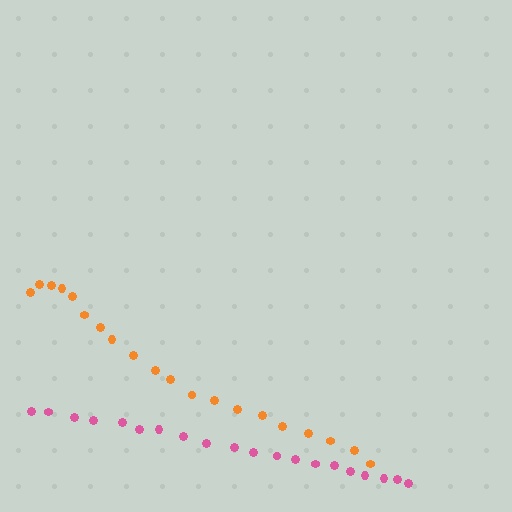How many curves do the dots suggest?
There are 2 distinct paths.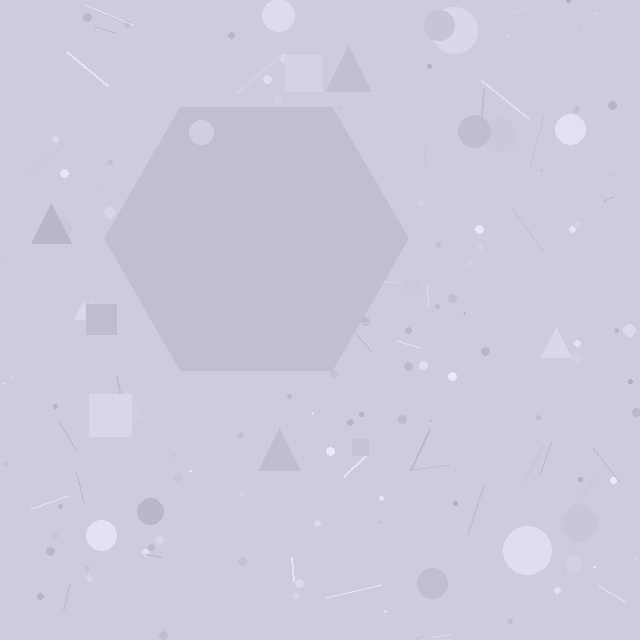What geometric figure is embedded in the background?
A hexagon is embedded in the background.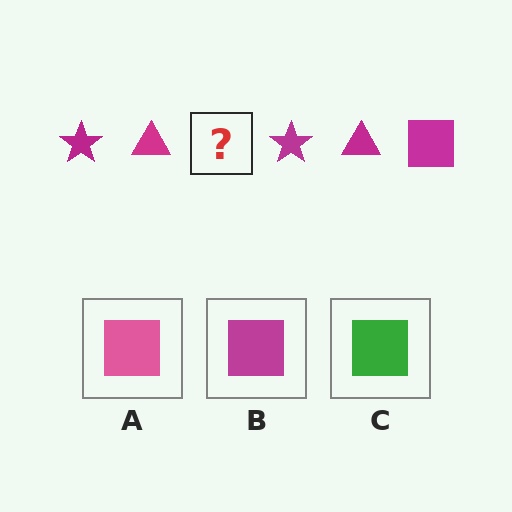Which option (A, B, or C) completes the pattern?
B.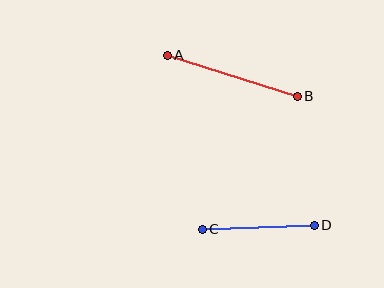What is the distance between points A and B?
The distance is approximately 136 pixels.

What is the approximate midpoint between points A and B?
The midpoint is at approximately (232, 76) pixels.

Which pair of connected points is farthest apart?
Points A and B are farthest apart.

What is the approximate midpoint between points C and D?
The midpoint is at approximately (258, 227) pixels.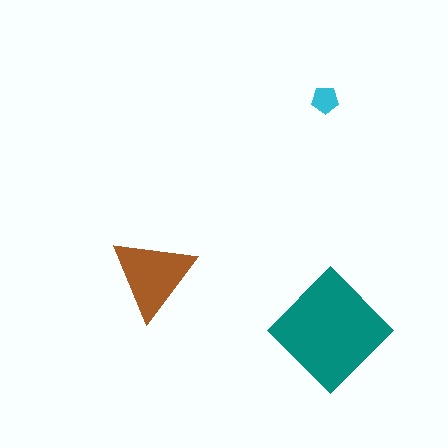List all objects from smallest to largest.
The cyan pentagon, the brown triangle, the teal diamond.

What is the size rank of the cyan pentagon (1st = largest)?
3rd.